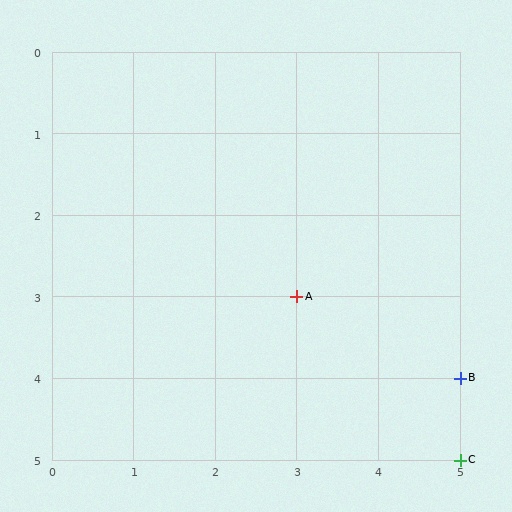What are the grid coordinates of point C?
Point C is at grid coordinates (5, 5).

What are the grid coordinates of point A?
Point A is at grid coordinates (3, 3).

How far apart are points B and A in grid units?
Points B and A are 2 columns and 1 row apart (about 2.2 grid units diagonally).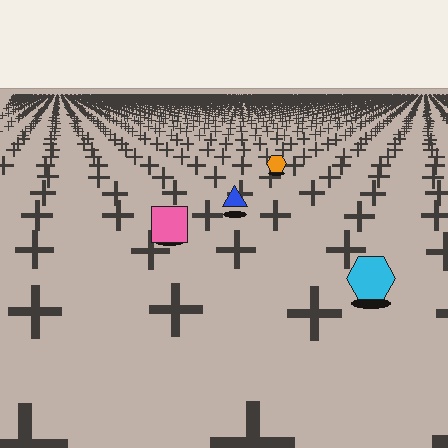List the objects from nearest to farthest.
From nearest to farthest: the cyan hexagon, the pink square, the blue triangle, the orange hexagon.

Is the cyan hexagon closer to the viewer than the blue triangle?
Yes. The cyan hexagon is closer — you can tell from the texture gradient: the ground texture is coarser near it.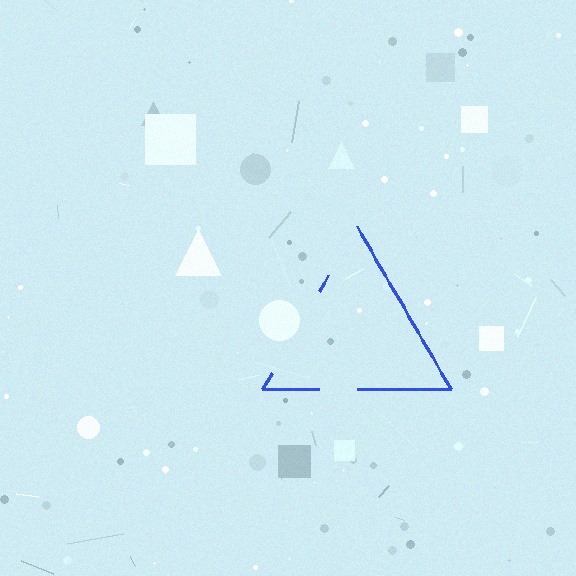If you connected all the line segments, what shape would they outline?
They would outline a triangle.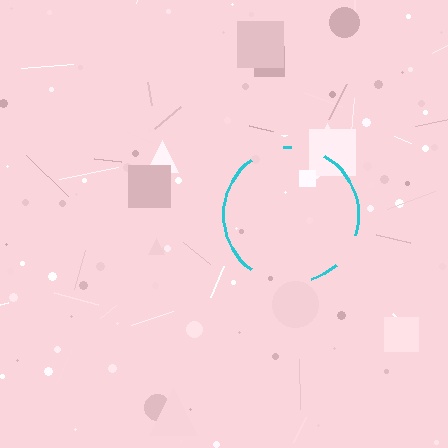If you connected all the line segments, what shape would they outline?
They would outline a circle.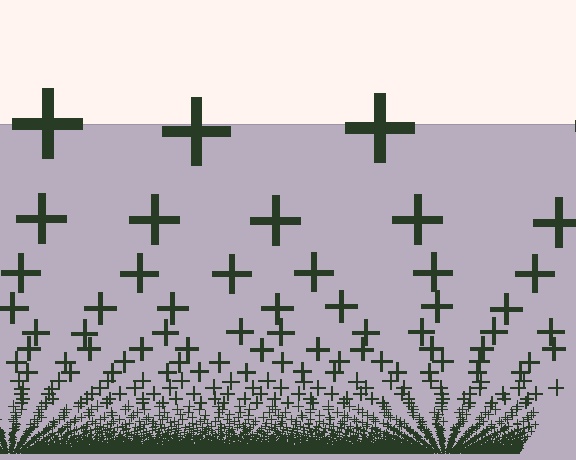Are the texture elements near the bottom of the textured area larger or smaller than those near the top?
Smaller. The gradient is inverted — elements near the bottom are smaller and denser.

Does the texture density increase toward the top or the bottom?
Density increases toward the bottom.